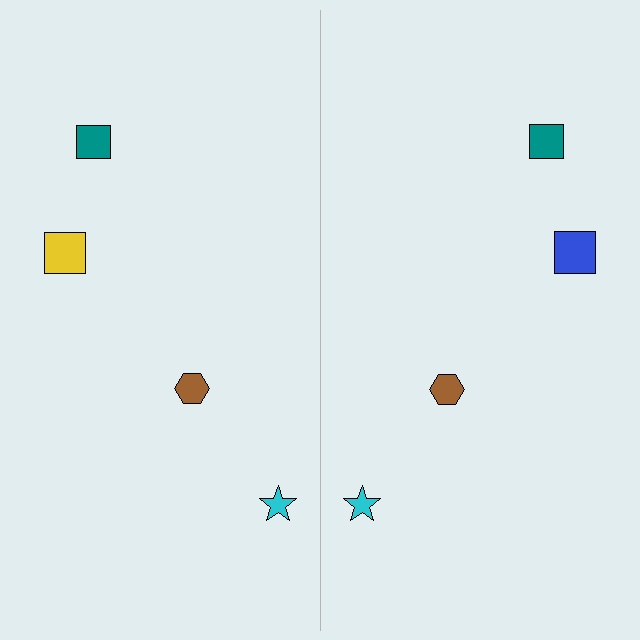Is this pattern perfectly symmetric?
No, the pattern is not perfectly symmetric. The blue square on the right side breaks the symmetry — its mirror counterpart is yellow.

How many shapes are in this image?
There are 8 shapes in this image.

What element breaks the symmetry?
The blue square on the right side breaks the symmetry — its mirror counterpart is yellow.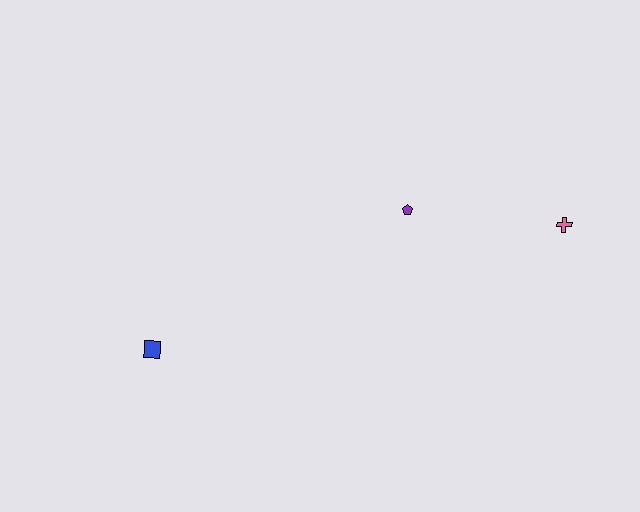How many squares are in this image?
There is 1 square.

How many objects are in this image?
There are 3 objects.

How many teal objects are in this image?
There are no teal objects.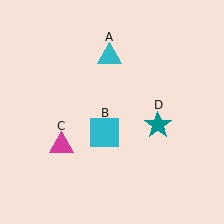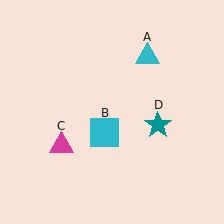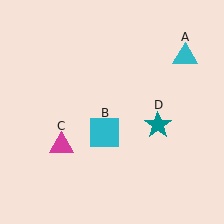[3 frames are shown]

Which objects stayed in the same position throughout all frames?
Cyan square (object B) and magenta triangle (object C) and teal star (object D) remained stationary.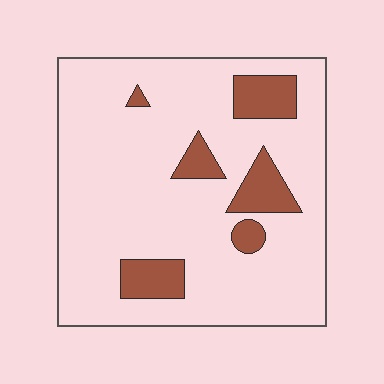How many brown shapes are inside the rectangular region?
6.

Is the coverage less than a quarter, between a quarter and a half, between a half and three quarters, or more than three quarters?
Less than a quarter.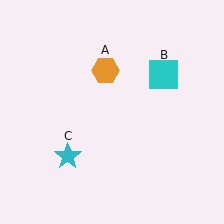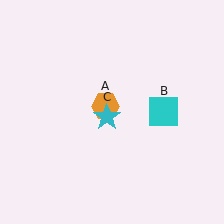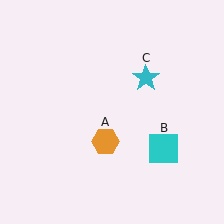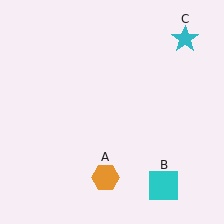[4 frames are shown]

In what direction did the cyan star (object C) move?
The cyan star (object C) moved up and to the right.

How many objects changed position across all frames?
3 objects changed position: orange hexagon (object A), cyan square (object B), cyan star (object C).